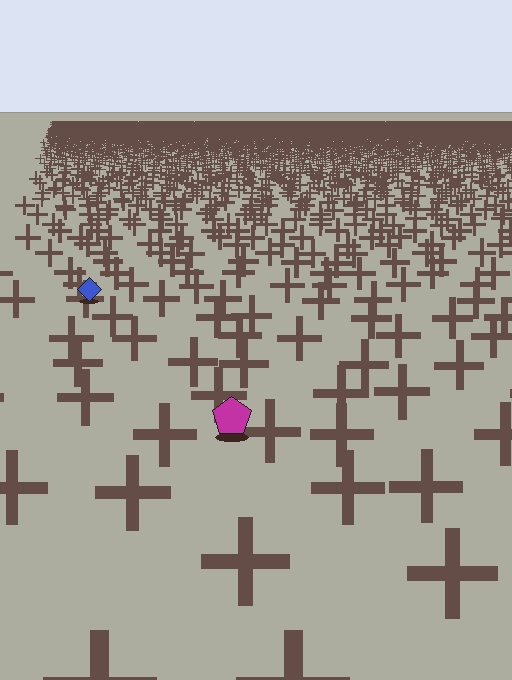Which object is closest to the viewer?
The magenta pentagon is closest. The texture marks near it are larger and more spread out.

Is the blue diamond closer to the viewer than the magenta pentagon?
No. The magenta pentagon is closer — you can tell from the texture gradient: the ground texture is coarser near it.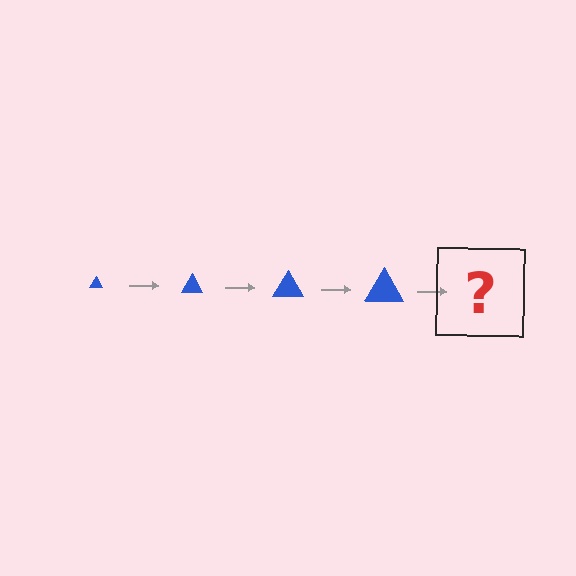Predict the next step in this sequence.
The next step is a blue triangle, larger than the previous one.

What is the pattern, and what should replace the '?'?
The pattern is that the triangle gets progressively larger each step. The '?' should be a blue triangle, larger than the previous one.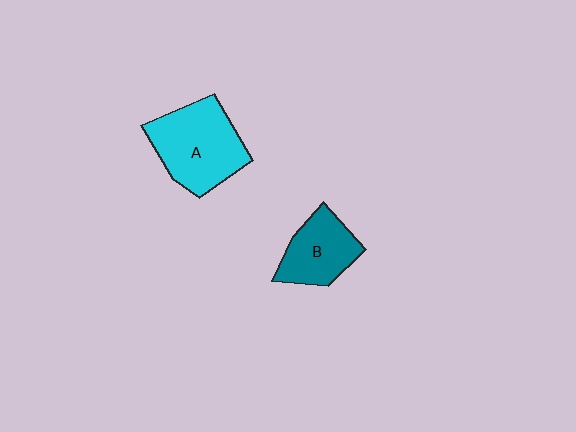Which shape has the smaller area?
Shape B (teal).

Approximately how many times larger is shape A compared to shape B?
Approximately 1.5 times.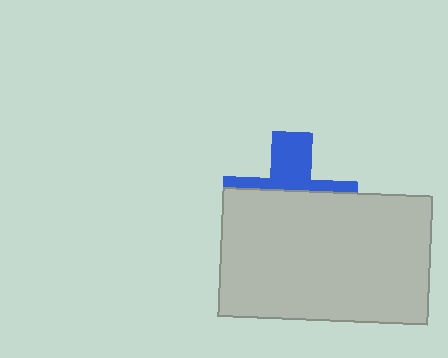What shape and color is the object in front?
The object in front is a light gray rectangle.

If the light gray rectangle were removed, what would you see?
You would see the complete blue cross.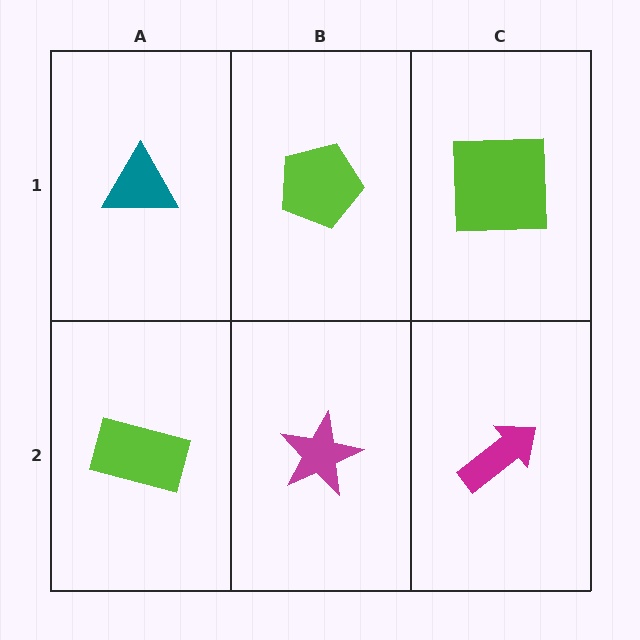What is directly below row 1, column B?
A magenta star.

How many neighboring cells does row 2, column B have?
3.